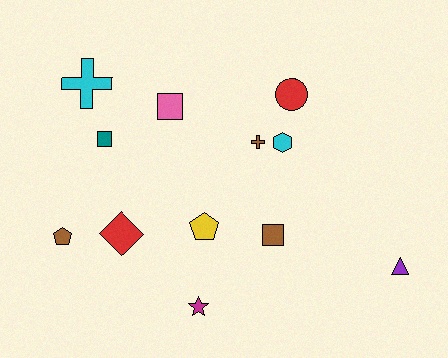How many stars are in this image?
There is 1 star.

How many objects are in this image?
There are 12 objects.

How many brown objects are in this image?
There are 3 brown objects.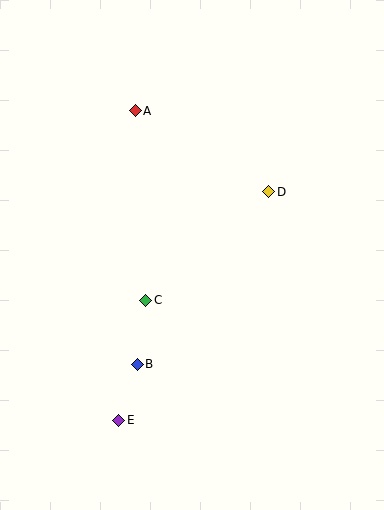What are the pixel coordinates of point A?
Point A is at (135, 111).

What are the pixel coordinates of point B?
Point B is at (137, 364).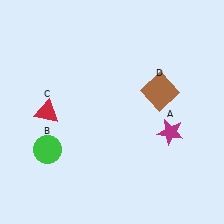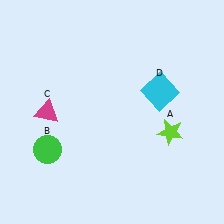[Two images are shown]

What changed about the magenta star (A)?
In Image 1, A is magenta. In Image 2, it changed to lime.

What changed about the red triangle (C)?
In Image 1, C is red. In Image 2, it changed to magenta.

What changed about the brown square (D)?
In Image 1, D is brown. In Image 2, it changed to cyan.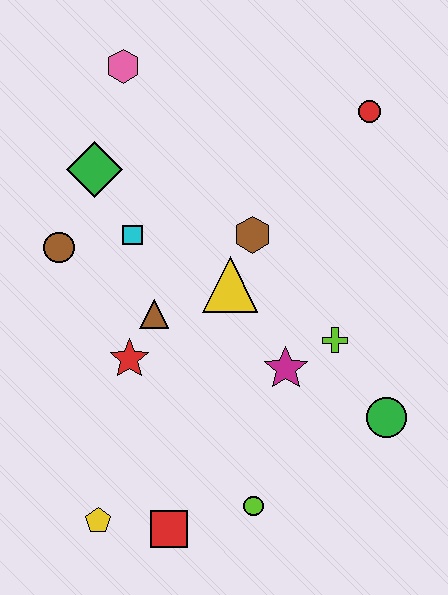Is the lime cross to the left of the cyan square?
No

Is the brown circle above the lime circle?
Yes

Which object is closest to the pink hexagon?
The green diamond is closest to the pink hexagon.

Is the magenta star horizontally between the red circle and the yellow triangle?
Yes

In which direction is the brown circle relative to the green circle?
The brown circle is to the left of the green circle.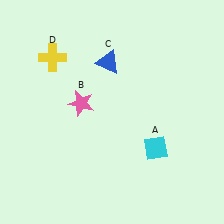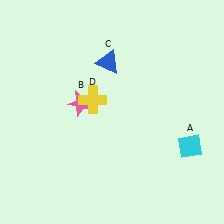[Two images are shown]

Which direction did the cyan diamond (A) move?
The cyan diamond (A) moved right.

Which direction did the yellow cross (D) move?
The yellow cross (D) moved down.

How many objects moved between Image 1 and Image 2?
2 objects moved between the two images.